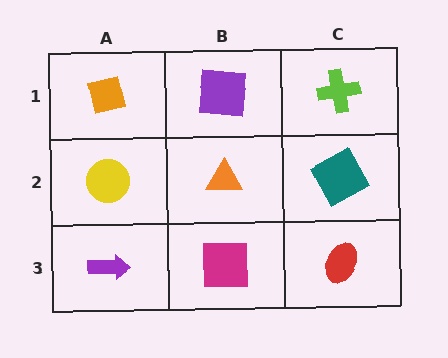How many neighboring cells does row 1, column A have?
2.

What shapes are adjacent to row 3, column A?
A yellow circle (row 2, column A), a magenta square (row 3, column B).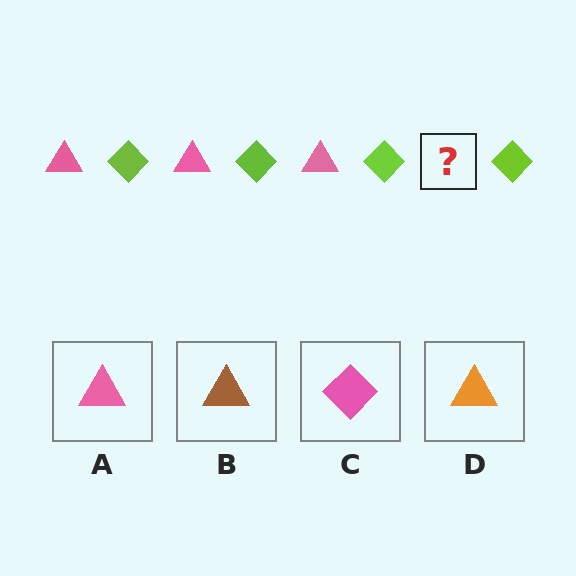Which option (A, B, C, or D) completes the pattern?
A.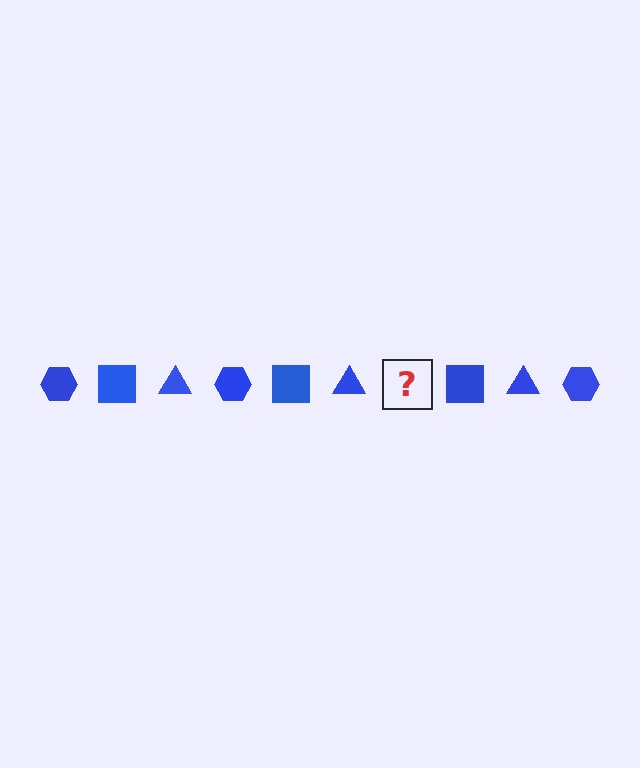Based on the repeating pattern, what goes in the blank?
The blank should be a blue hexagon.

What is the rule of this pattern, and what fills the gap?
The rule is that the pattern cycles through hexagon, square, triangle shapes in blue. The gap should be filled with a blue hexagon.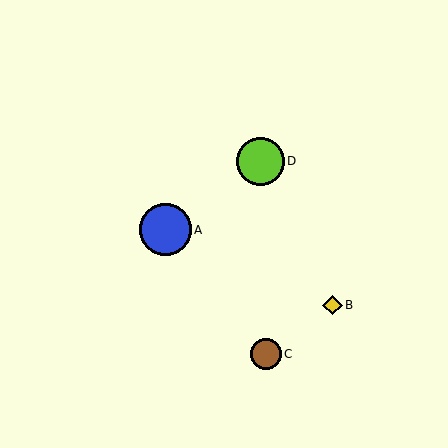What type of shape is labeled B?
Shape B is a yellow diamond.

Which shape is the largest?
The blue circle (labeled A) is the largest.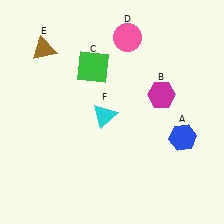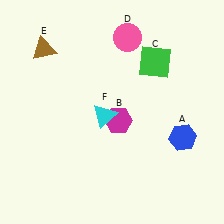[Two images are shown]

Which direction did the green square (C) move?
The green square (C) moved right.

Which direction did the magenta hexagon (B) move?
The magenta hexagon (B) moved left.